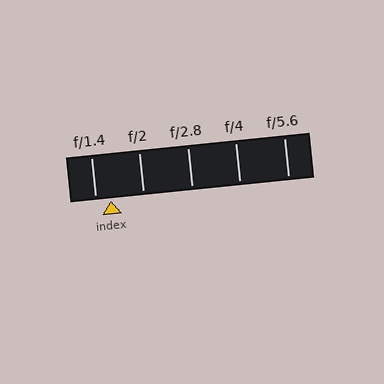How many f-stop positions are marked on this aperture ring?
There are 5 f-stop positions marked.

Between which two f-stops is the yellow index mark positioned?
The index mark is between f/1.4 and f/2.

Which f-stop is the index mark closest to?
The index mark is closest to f/1.4.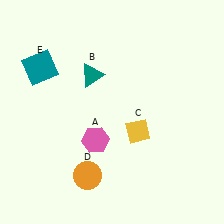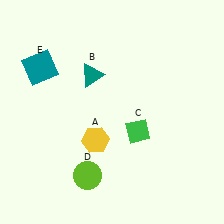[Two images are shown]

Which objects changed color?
A changed from pink to yellow. C changed from yellow to green. D changed from orange to lime.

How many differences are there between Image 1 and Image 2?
There are 3 differences between the two images.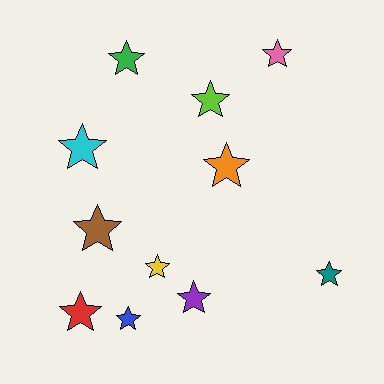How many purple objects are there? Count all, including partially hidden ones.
There is 1 purple object.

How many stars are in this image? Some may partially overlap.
There are 11 stars.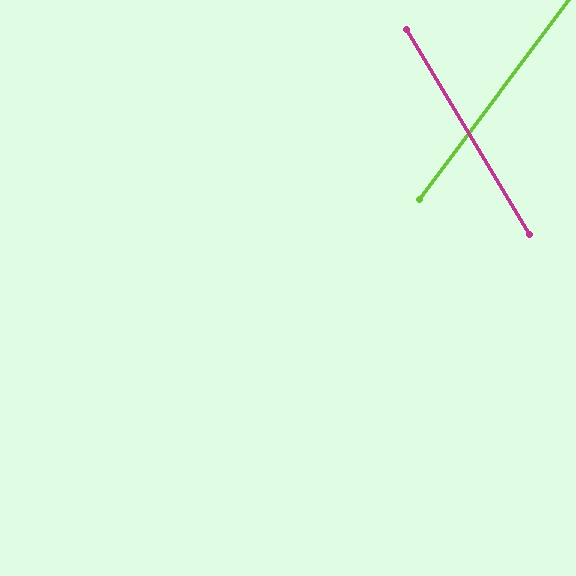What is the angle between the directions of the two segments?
Approximately 68 degrees.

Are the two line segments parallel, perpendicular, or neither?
Neither parallel nor perpendicular — they differ by about 68°.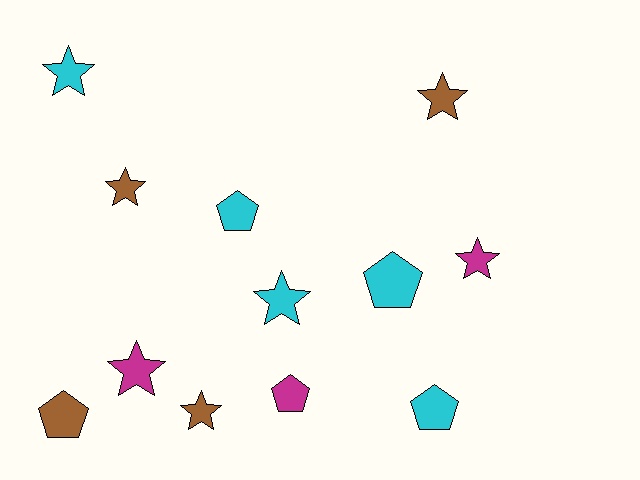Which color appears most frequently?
Cyan, with 5 objects.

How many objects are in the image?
There are 12 objects.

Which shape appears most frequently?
Star, with 7 objects.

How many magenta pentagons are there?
There is 1 magenta pentagon.